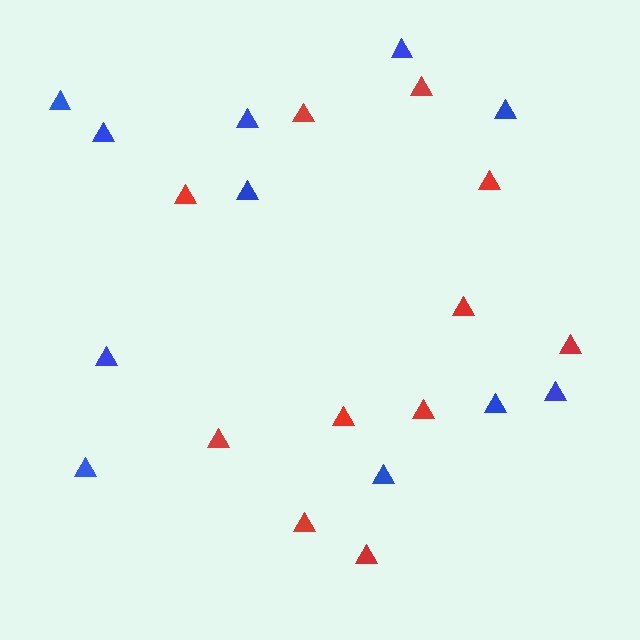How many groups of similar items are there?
There are 2 groups: one group of blue triangles (11) and one group of red triangles (11).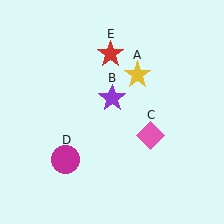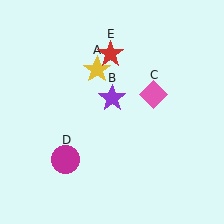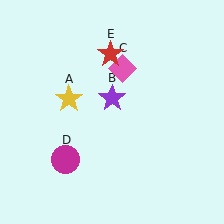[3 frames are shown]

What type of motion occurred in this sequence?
The yellow star (object A), pink diamond (object C) rotated counterclockwise around the center of the scene.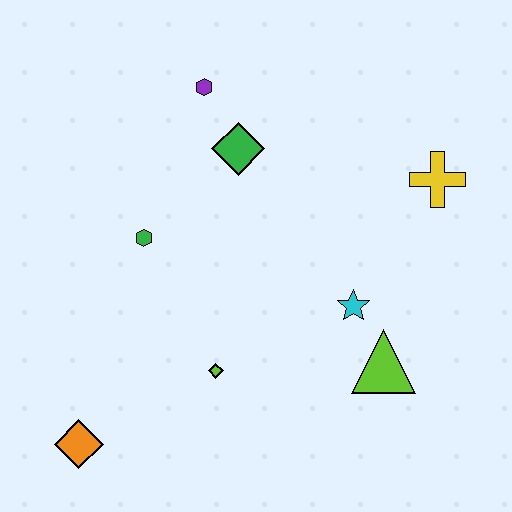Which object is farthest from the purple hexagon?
The orange diamond is farthest from the purple hexagon.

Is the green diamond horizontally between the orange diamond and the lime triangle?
Yes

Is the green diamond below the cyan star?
No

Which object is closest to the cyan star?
The lime triangle is closest to the cyan star.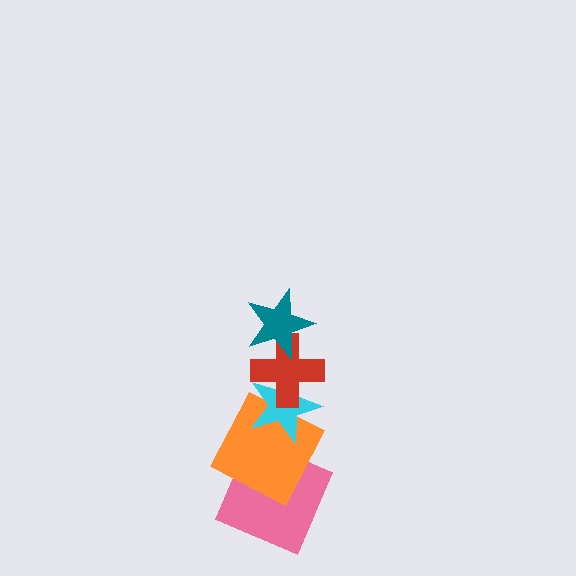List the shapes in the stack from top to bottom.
From top to bottom: the teal star, the red cross, the cyan star, the orange square, the pink square.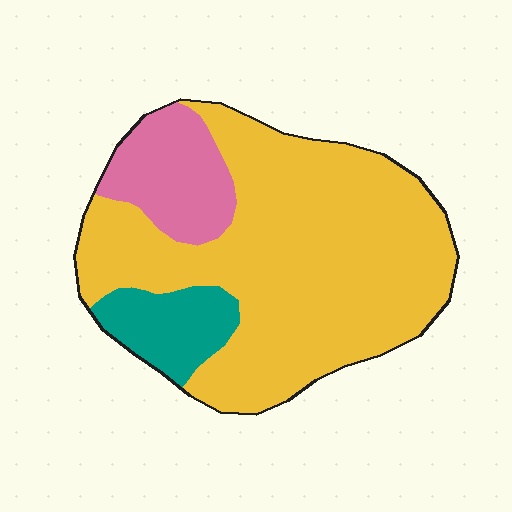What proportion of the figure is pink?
Pink covers 15% of the figure.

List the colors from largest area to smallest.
From largest to smallest: yellow, pink, teal.